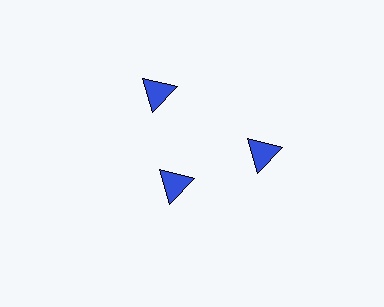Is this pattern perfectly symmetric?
No. The 3 blue triangles are arranged in a ring, but one element near the 7 o'clock position is pulled inward toward the center, breaking the 3-fold rotational symmetry.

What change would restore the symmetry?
The symmetry would be restored by moving it outward, back onto the ring so that all 3 triangles sit at equal angles and equal distance from the center.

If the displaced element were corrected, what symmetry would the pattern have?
It would have 3-fold rotational symmetry — the pattern would map onto itself every 120 degrees.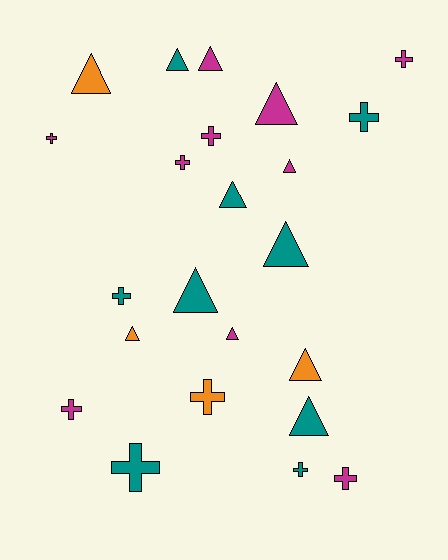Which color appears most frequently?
Magenta, with 10 objects.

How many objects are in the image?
There are 23 objects.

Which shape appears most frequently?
Triangle, with 12 objects.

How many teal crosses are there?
There are 4 teal crosses.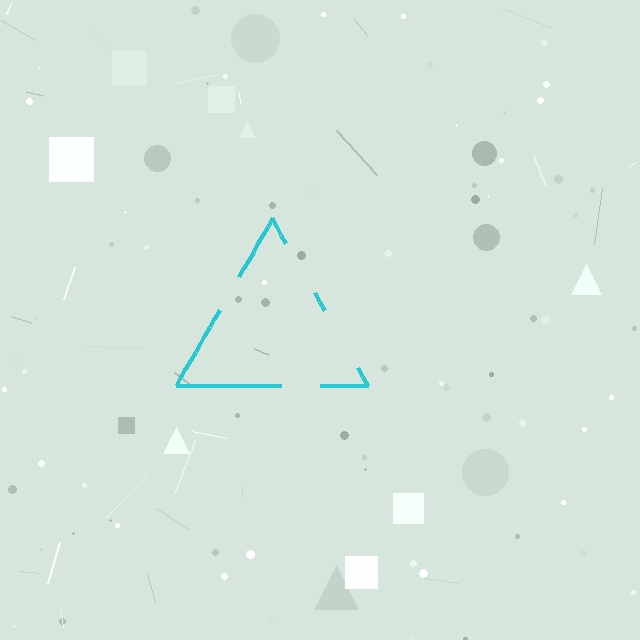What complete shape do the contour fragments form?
The contour fragments form a triangle.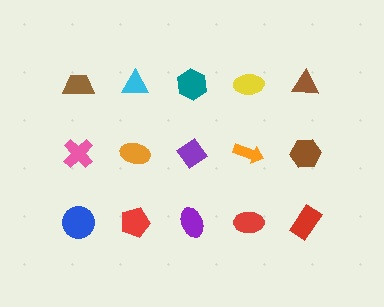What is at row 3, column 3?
A purple ellipse.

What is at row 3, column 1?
A blue circle.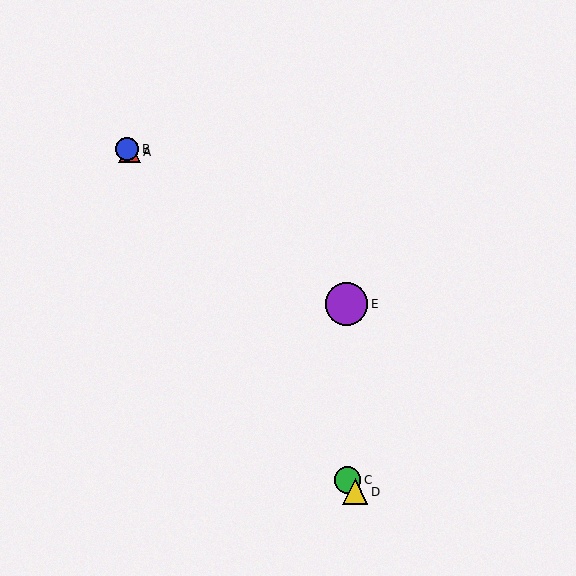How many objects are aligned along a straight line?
4 objects (A, B, C, D) are aligned along a straight line.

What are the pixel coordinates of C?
Object C is at (347, 480).